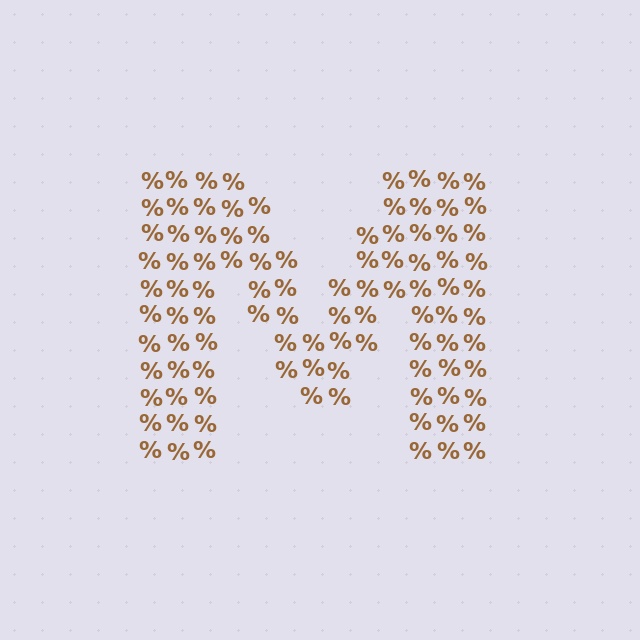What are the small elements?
The small elements are percent signs.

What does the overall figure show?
The overall figure shows the letter M.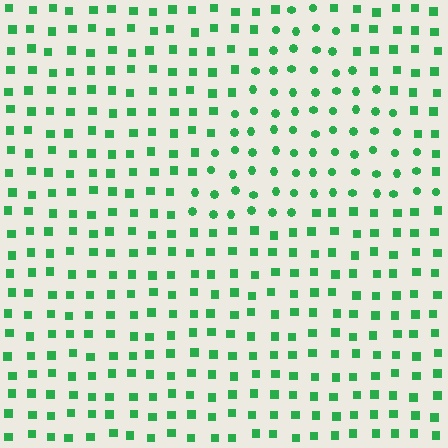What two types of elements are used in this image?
The image uses circles inside the triangle region and squares outside it.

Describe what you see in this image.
The image is filled with small green elements arranged in a uniform grid. A triangle-shaped region contains circles, while the surrounding area contains squares. The boundary is defined purely by the change in element shape.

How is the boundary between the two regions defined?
The boundary is defined by a change in element shape: circles inside vs. squares outside. All elements share the same color and spacing.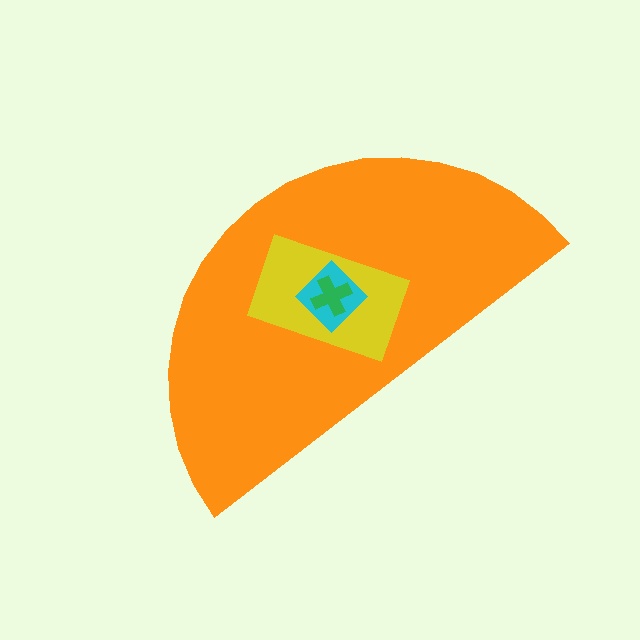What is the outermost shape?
The orange semicircle.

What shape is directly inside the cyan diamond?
The green cross.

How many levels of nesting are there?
4.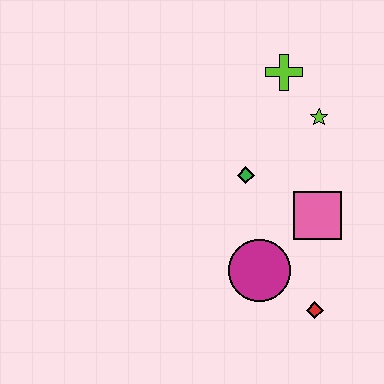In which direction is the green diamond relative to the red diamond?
The green diamond is above the red diamond.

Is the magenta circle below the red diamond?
No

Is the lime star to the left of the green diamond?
No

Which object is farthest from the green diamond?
The red diamond is farthest from the green diamond.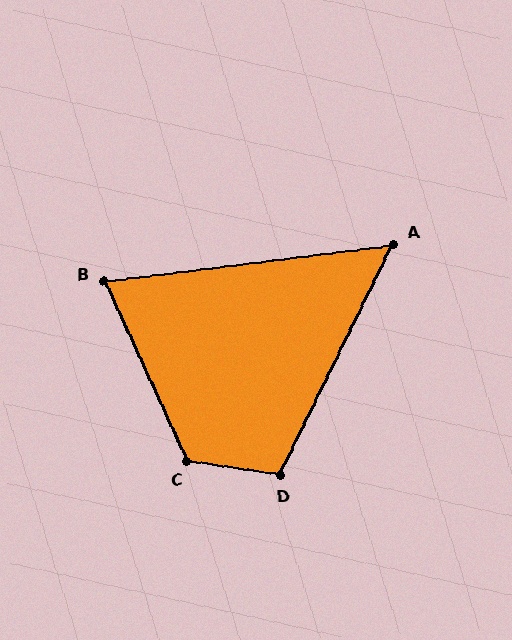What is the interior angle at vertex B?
Approximately 72 degrees (acute).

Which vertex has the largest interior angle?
C, at approximately 123 degrees.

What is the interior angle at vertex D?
Approximately 108 degrees (obtuse).